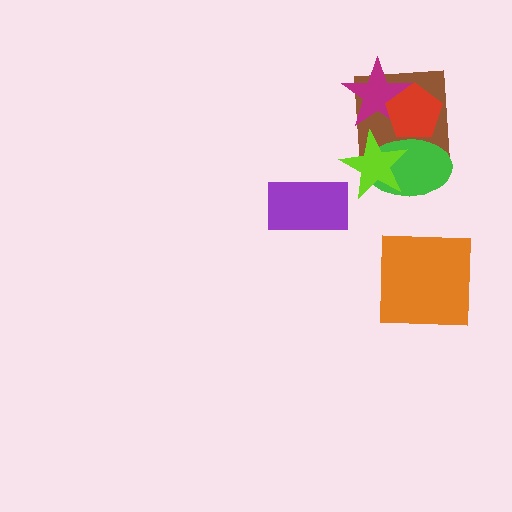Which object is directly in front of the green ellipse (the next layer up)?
The red pentagon is directly in front of the green ellipse.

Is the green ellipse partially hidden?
Yes, it is partially covered by another shape.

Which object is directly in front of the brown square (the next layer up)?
The magenta star is directly in front of the brown square.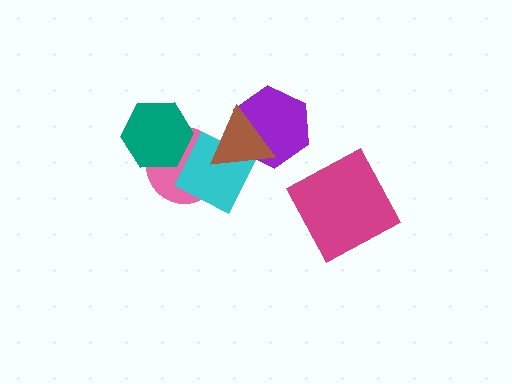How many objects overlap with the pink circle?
3 objects overlap with the pink circle.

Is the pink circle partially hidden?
Yes, it is partially covered by another shape.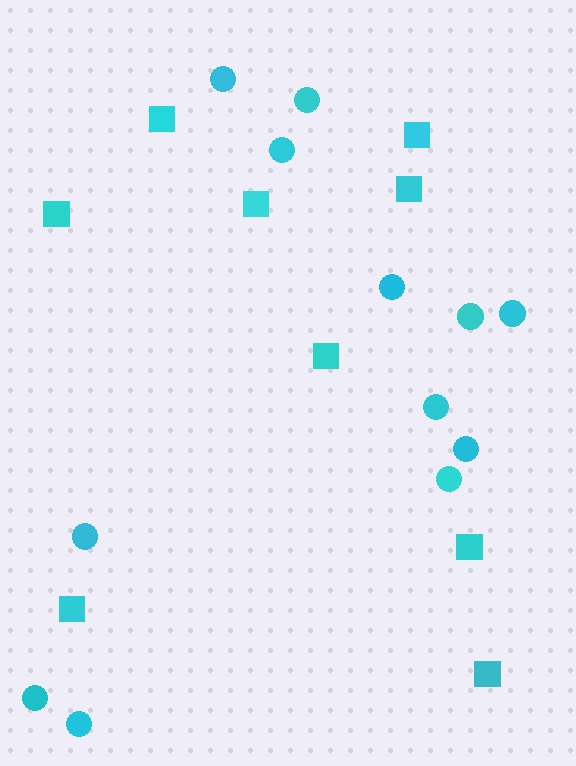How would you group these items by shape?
There are 2 groups: one group of squares (9) and one group of circles (12).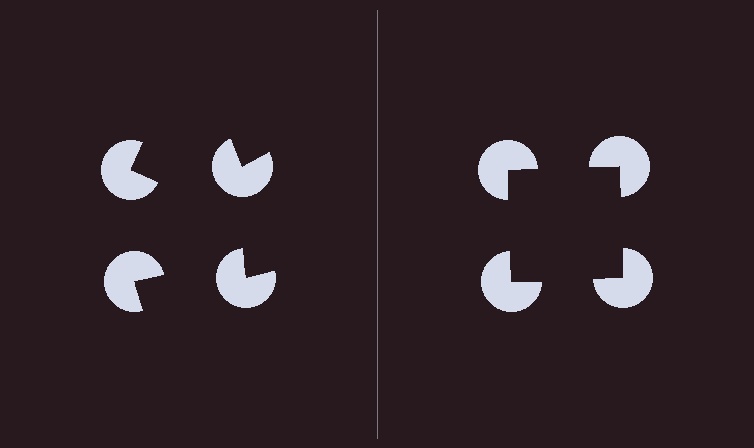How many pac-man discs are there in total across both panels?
8 — 4 on each side.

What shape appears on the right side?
An illusory square.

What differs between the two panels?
The pac-man discs are positioned identically on both sides; only the wedge orientations differ. On the right they align to a square; on the left they are misaligned.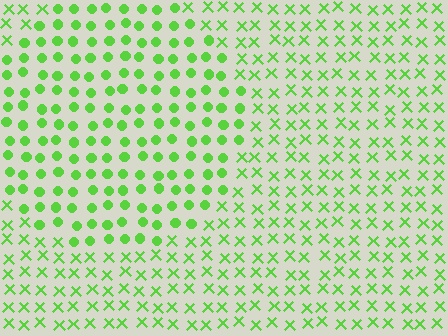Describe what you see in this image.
The image is filled with small lime elements arranged in a uniform grid. A circle-shaped region contains circles, while the surrounding area contains X marks. The boundary is defined purely by the change in element shape.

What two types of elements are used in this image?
The image uses circles inside the circle region and X marks outside it.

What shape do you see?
I see a circle.